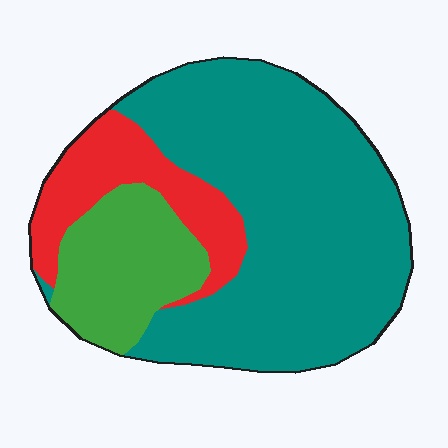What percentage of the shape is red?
Red takes up about one sixth (1/6) of the shape.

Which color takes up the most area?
Teal, at roughly 65%.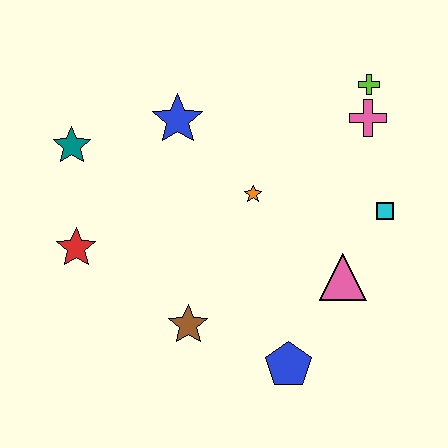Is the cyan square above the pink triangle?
Yes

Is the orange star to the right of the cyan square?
No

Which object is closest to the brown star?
The blue pentagon is closest to the brown star.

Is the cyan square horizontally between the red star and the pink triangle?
No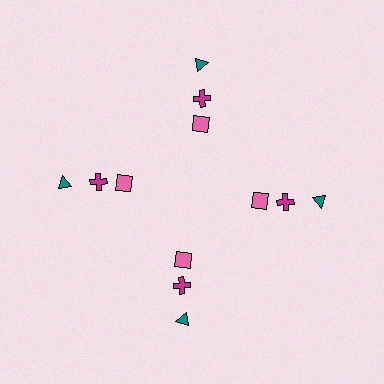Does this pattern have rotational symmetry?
Yes, this pattern has 4-fold rotational symmetry. It looks the same after rotating 90 degrees around the center.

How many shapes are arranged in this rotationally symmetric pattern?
There are 12 shapes, arranged in 4 groups of 3.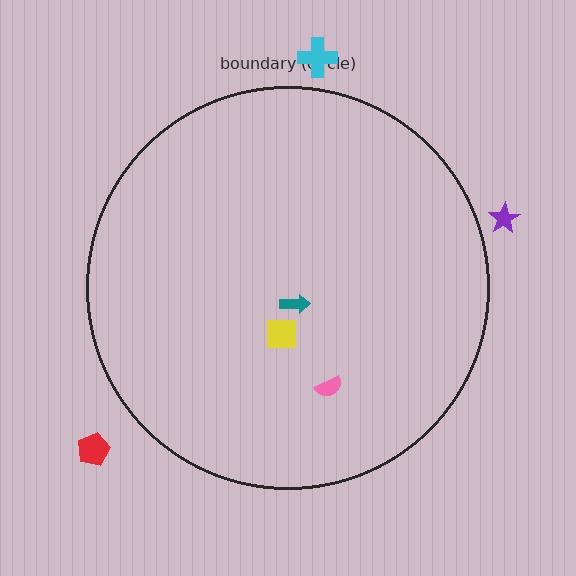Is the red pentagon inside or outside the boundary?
Outside.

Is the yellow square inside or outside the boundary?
Inside.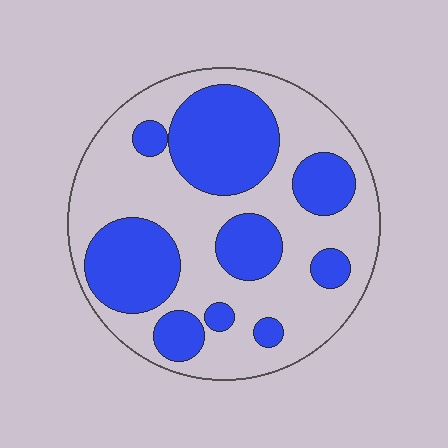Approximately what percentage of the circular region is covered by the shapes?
Approximately 40%.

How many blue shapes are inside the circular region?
9.